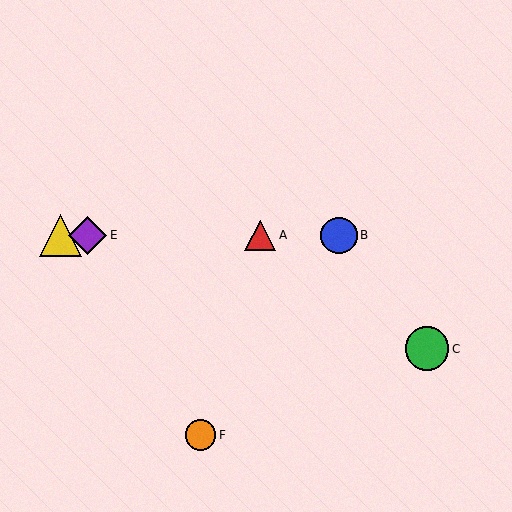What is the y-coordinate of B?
Object B is at y≈235.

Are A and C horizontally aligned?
No, A is at y≈235 and C is at y≈349.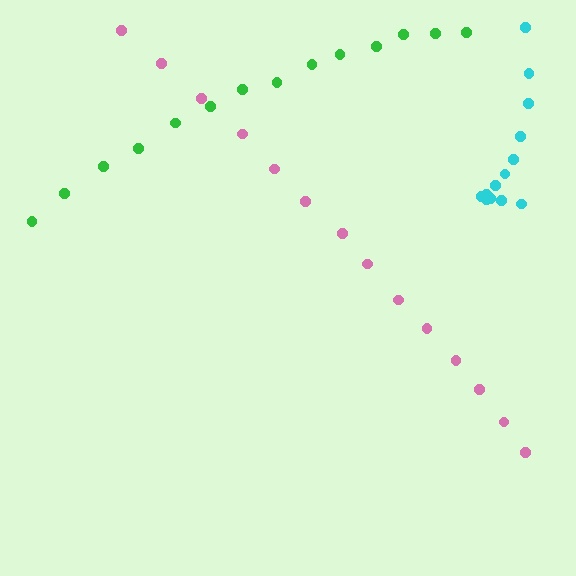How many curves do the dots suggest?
There are 3 distinct paths.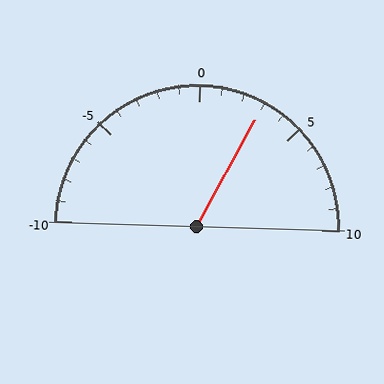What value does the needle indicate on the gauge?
The needle indicates approximately 3.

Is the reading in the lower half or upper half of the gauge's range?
The reading is in the upper half of the range (-10 to 10).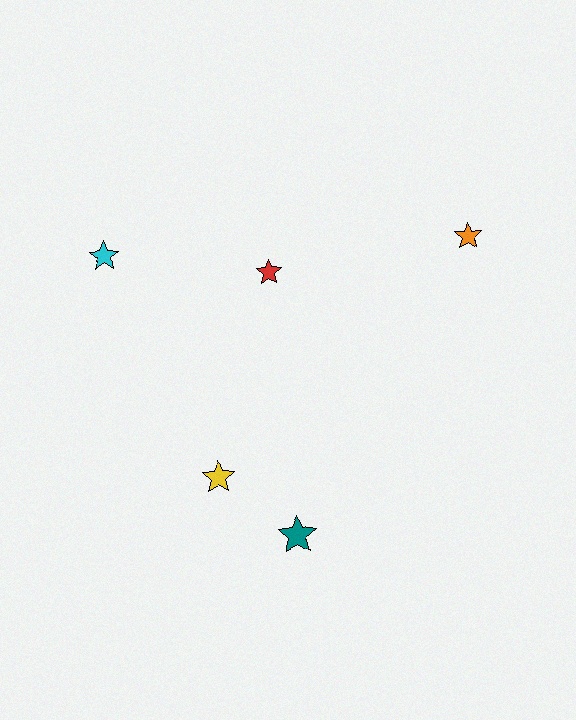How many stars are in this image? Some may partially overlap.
There are 5 stars.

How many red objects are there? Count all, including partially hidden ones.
There is 1 red object.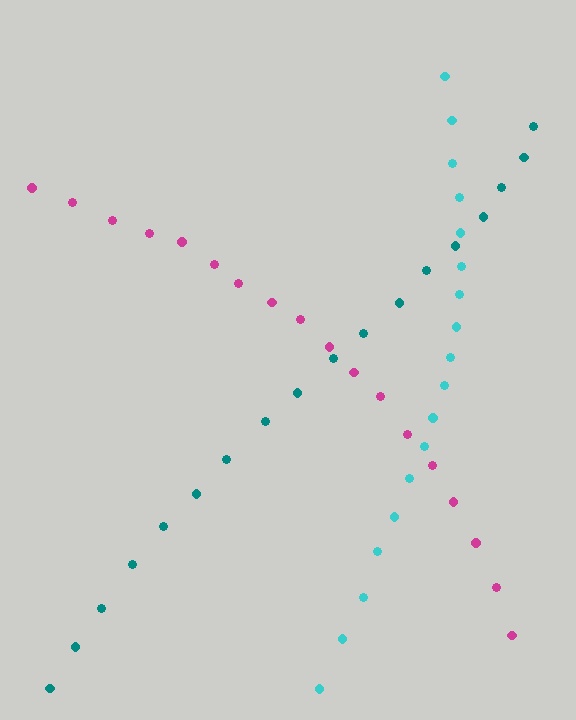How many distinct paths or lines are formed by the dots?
There are 3 distinct paths.